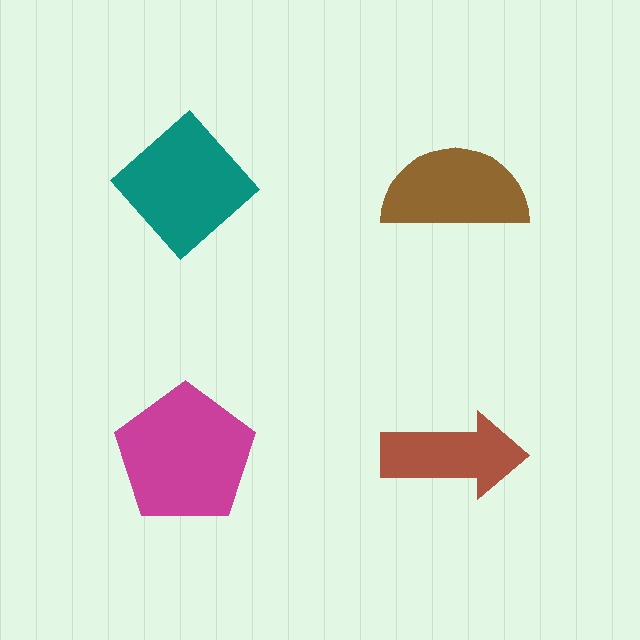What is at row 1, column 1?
A teal diamond.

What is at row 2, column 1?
A magenta pentagon.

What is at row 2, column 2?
A brown arrow.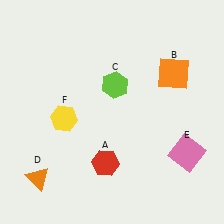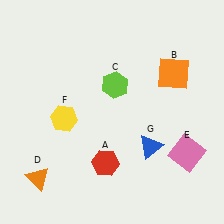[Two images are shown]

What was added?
A blue triangle (G) was added in Image 2.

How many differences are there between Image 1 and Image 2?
There is 1 difference between the two images.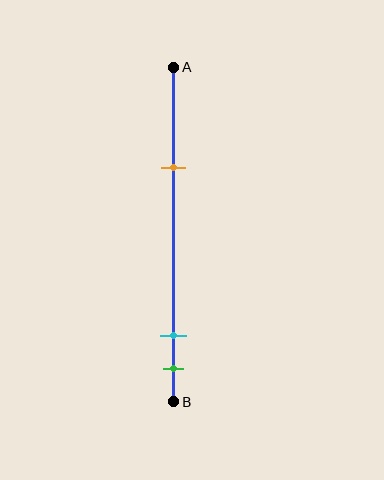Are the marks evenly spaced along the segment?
No, the marks are not evenly spaced.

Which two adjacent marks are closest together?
The cyan and green marks are the closest adjacent pair.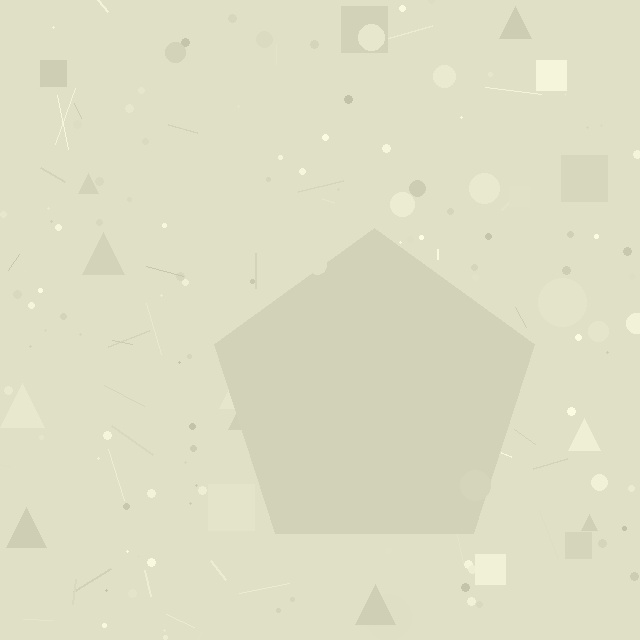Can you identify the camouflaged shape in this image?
The camouflaged shape is a pentagon.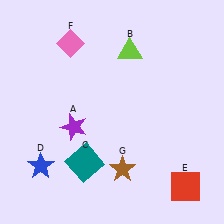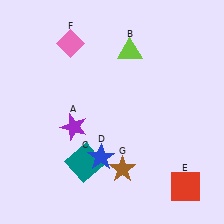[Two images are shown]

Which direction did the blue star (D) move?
The blue star (D) moved right.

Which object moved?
The blue star (D) moved right.